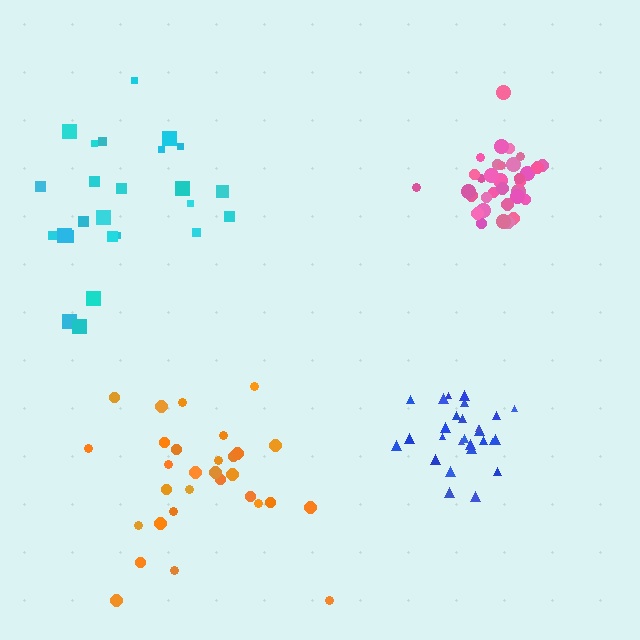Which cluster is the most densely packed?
Pink.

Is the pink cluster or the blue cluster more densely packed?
Pink.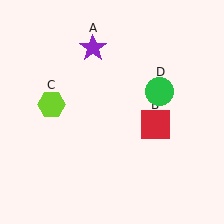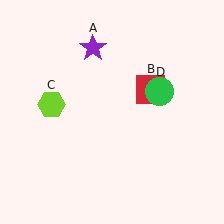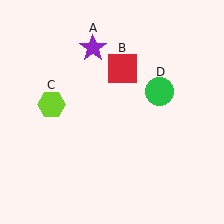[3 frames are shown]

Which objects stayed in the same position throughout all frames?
Purple star (object A) and lime hexagon (object C) and green circle (object D) remained stationary.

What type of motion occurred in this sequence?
The red square (object B) rotated counterclockwise around the center of the scene.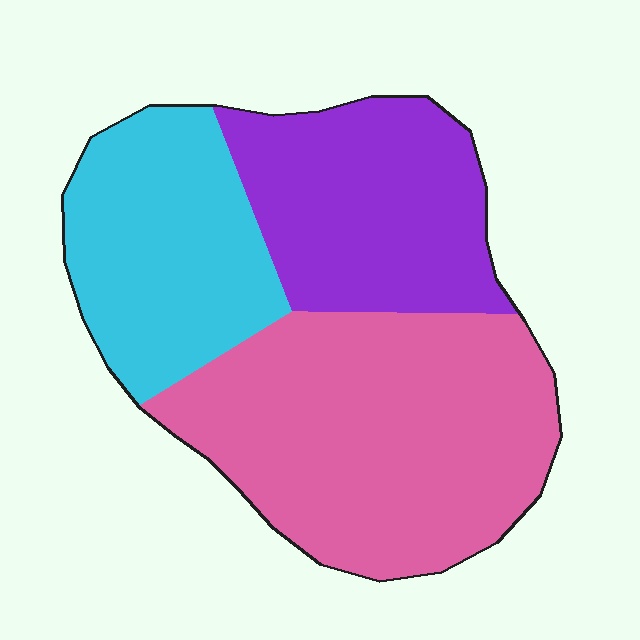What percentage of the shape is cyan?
Cyan covers roughly 25% of the shape.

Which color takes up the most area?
Pink, at roughly 45%.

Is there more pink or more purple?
Pink.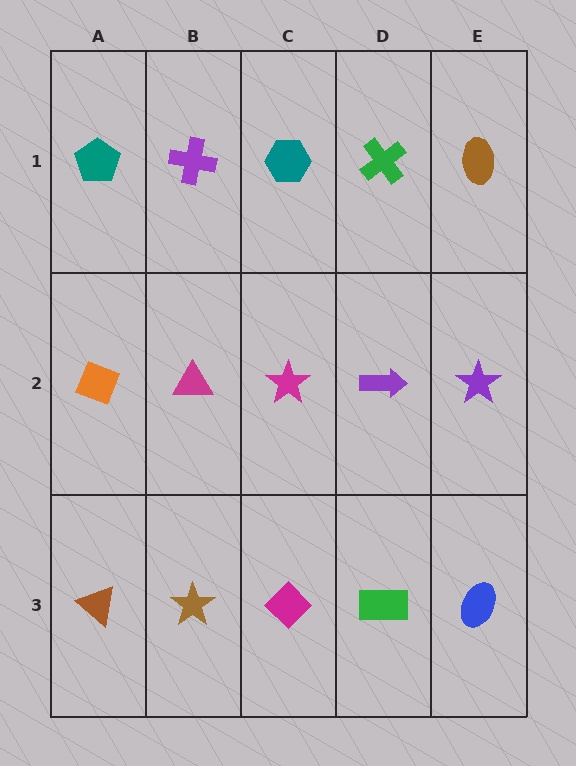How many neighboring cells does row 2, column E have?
3.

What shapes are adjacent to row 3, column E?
A purple star (row 2, column E), a green rectangle (row 3, column D).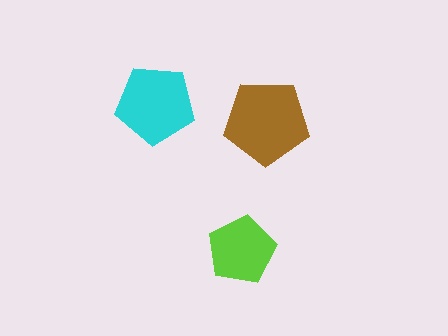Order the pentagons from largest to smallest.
the brown one, the cyan one, the lime one.